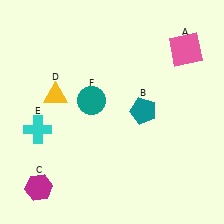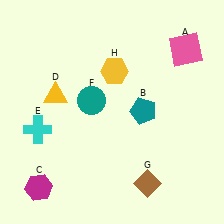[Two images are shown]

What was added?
A brown diamond (G), a yellow hexagon (H) were added in Image 2.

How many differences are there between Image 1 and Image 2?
There are 2 differences between the two images.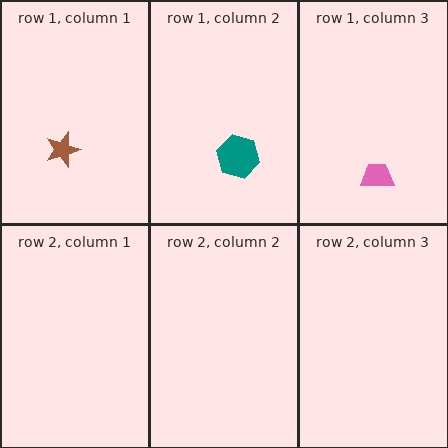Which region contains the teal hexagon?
The row 1, column 2 region.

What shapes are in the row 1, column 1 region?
The brown star.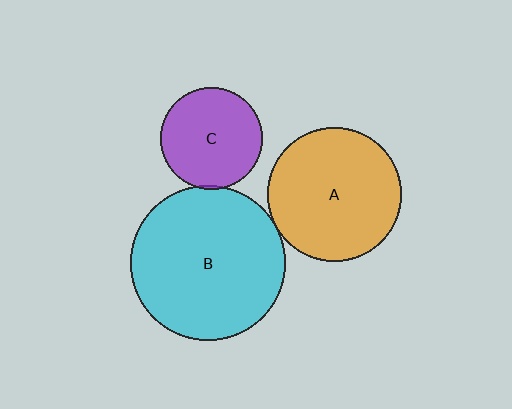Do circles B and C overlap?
Yes.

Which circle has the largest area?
Circle B (cyan).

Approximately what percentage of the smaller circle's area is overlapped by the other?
Approximately 5%.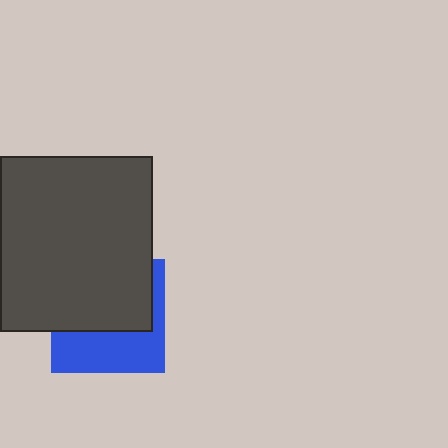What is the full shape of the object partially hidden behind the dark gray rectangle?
The partially hidden object is a blue square.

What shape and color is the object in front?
The object in front is a dark gray rectangle.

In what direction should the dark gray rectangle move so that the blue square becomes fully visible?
The dark gray rectangle should move up. That is the shortest direction to clear the overlap and leave the blue square fully visible.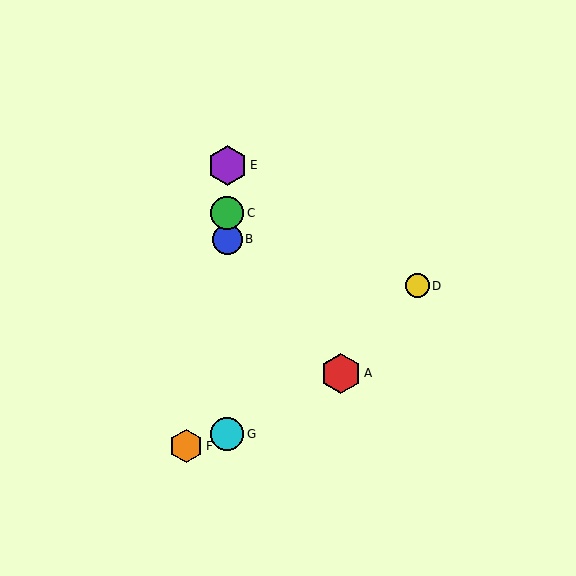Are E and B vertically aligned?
Yes, both are at x≈227.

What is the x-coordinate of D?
Object D is at x≈417.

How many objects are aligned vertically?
4 objects (B, C, E, G) are aligned vertically.